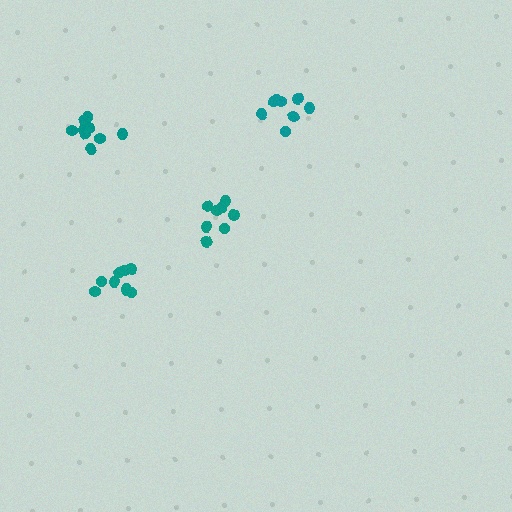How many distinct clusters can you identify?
There are 4 distinct clusters.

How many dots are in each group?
Group 1: 8 dots, Group 2: 8 dots, Group 3: 10 dots, Group 4: 9 dots (35 total).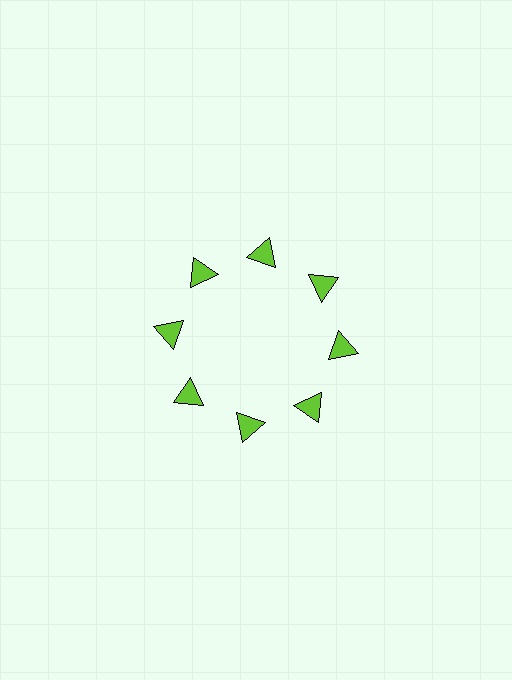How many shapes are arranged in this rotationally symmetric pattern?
There are 8 shapes, arranged in 8 groups of 1.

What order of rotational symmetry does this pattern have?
This pattern has 8-fold rotational symmetry.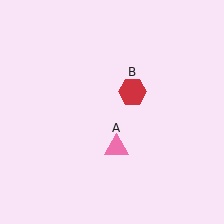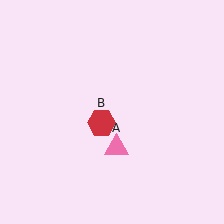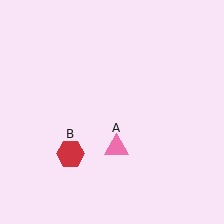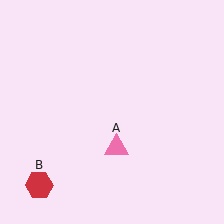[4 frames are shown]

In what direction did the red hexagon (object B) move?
The red hexagon (object B) moved down and to the left.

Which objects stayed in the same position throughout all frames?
Pink triangle (object A) remained stationary.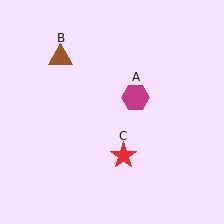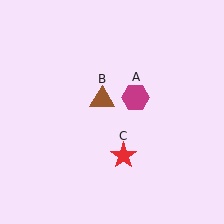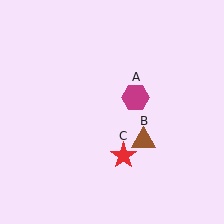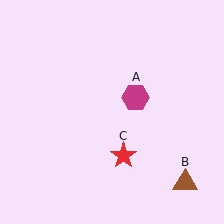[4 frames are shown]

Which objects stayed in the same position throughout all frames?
Magenta hexagon (object A) and red star (object C) remained stationary.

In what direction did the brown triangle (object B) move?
The brown triangle (object B) moved down and to the right.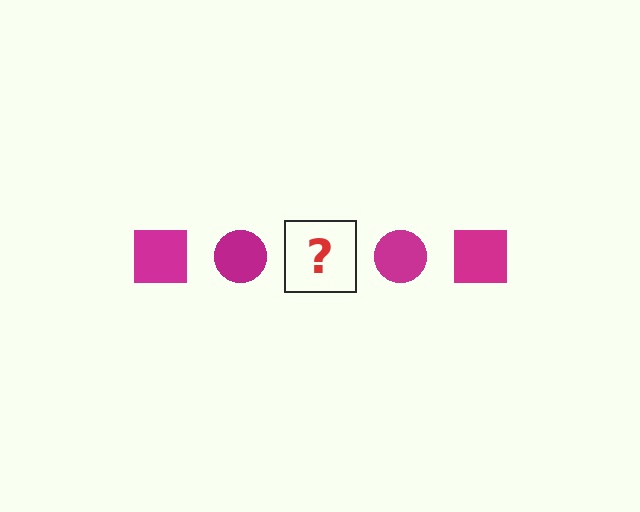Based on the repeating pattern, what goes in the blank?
The blank should be a magenta square.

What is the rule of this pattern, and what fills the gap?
The rule is that the pattern cycles through square, circle shapes in magenta. The gap should be filled with a magenta square.